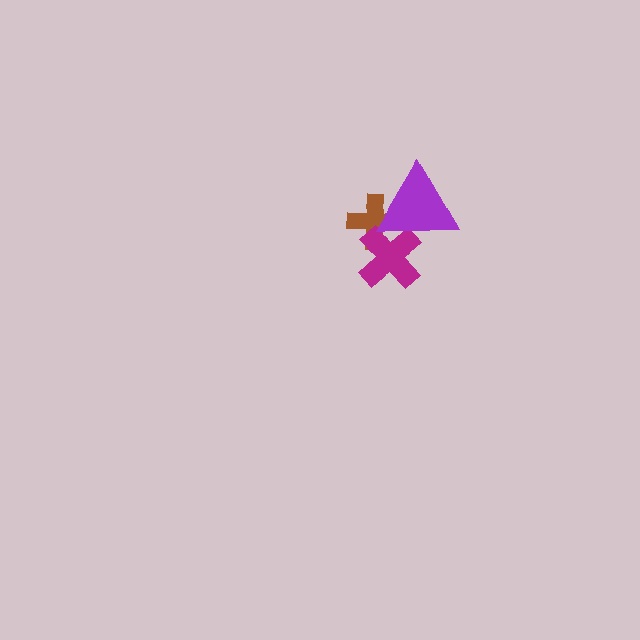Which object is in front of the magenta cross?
The purple triangle is in front of the magenta cross.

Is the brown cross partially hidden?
Yes, it is partially covered by another shape.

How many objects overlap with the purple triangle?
2 objects overlap with the purple triangle.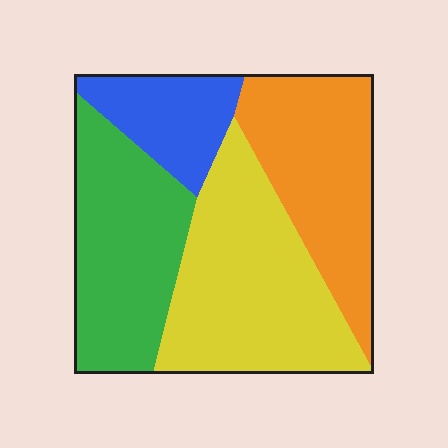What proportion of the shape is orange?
Orange covers 26% of the shape.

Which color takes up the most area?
Yellow, at roughly 35%.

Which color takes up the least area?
Blue, at roughly 15%.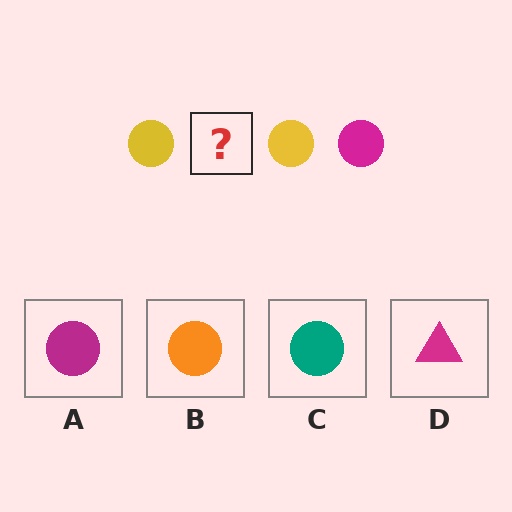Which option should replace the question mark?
Option A.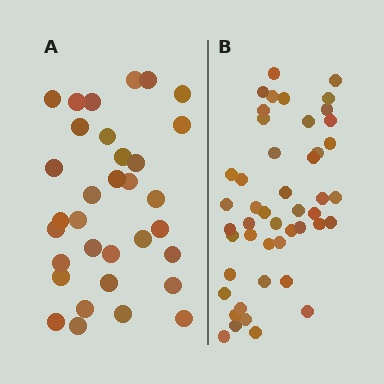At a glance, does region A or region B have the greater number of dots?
Region B (the right region) has more dots.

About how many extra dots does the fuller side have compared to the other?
Region B has approximately 15 more dots than region A.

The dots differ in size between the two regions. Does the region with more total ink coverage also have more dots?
No. Region A has more total ink coverage because its dots are larger, but region B actually contains more individual dots. Total area can be misleading — the number of items is what matters here.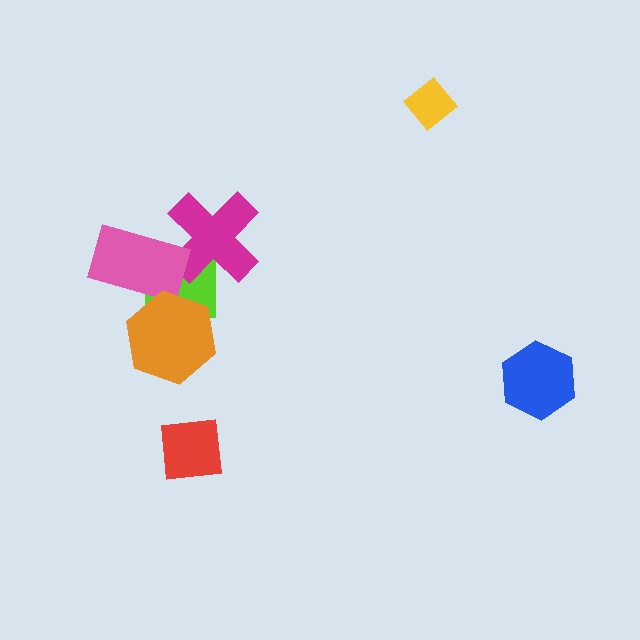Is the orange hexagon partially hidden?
No, no other shape covers it.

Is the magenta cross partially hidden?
Yes, it is partially covered by another shape.